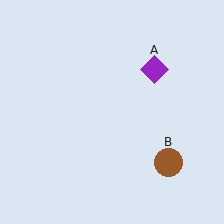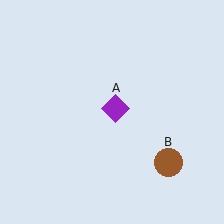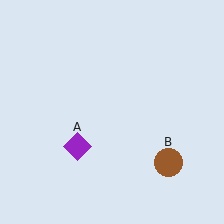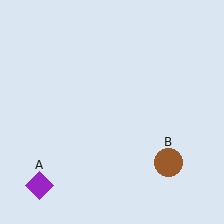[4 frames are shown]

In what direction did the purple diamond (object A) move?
The purple diamond (object A) moved down and to the left.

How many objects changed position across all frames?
1 object changed position: purple diamond (object A).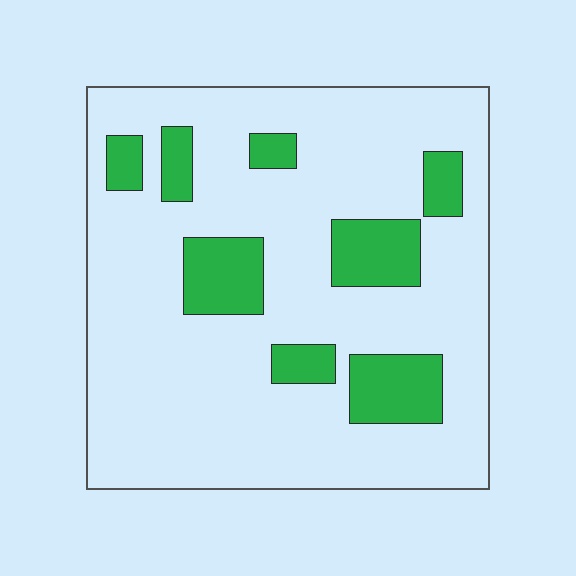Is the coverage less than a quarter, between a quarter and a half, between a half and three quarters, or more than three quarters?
Less than a quarter.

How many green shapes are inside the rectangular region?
8.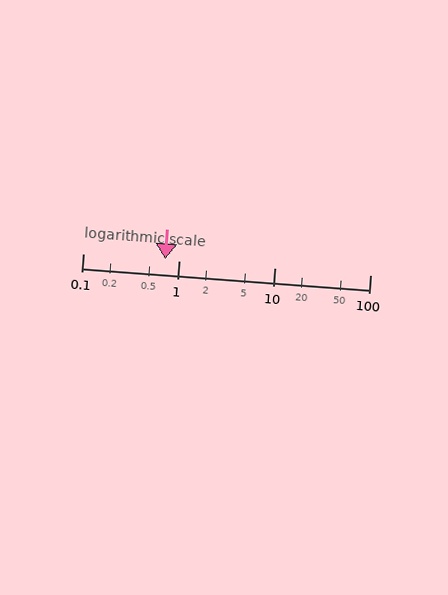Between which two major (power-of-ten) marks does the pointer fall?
The pointer is between 0.1 and 1.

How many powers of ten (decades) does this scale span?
The scale spans 3 decades, from 0.1 to 100.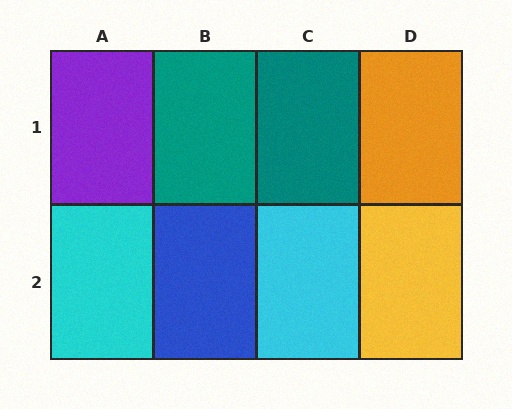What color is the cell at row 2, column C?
Cyan.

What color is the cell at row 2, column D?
Yellow.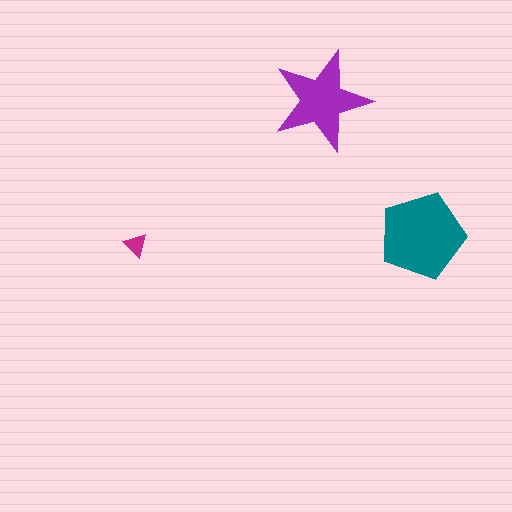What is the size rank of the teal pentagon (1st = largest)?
1st.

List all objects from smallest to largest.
The magenta triangle, the purple star, the teal pentagon.